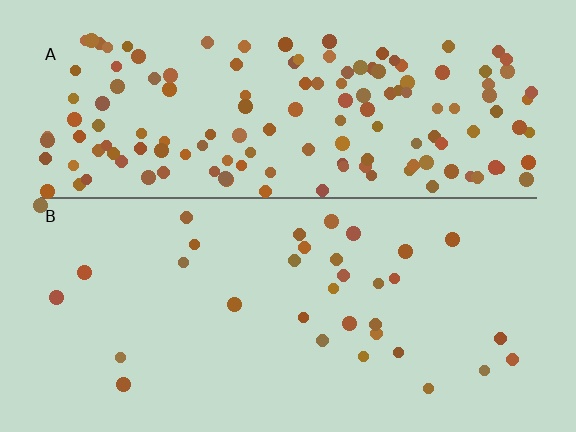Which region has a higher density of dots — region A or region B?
A (the top).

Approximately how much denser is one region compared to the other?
Approximately 4.5× — region A over region B.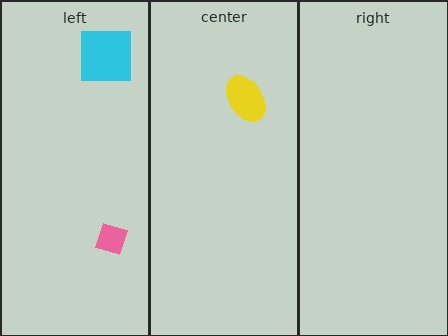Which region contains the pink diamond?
The left region.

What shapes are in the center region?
The yellow ellipse.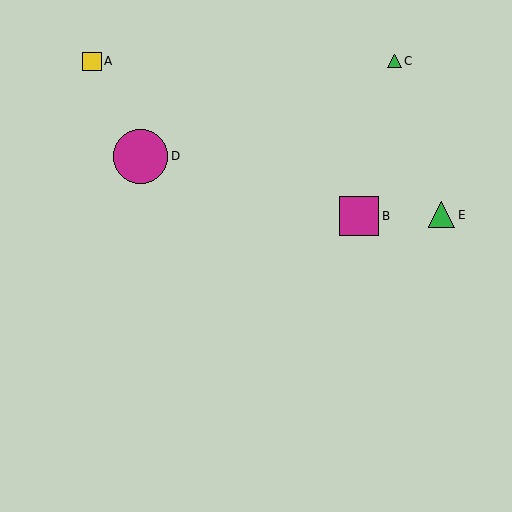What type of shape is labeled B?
Shape B is a magenta square.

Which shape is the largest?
The magenta circle (labeled D) is the largest.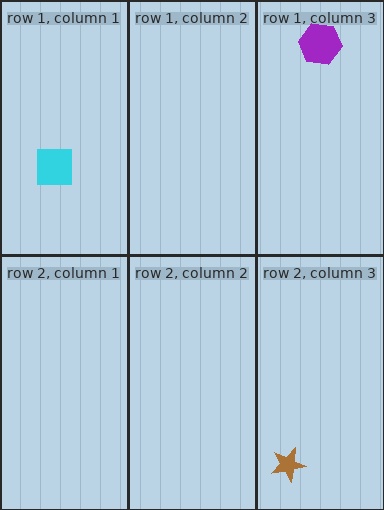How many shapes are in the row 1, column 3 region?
1.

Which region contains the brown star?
The row 2, column 3 region.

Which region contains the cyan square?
The row 1, column 1 region.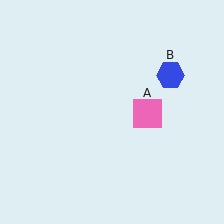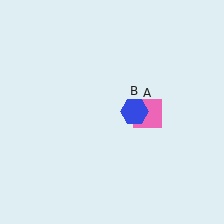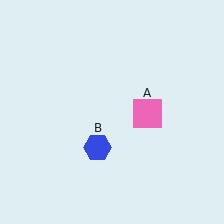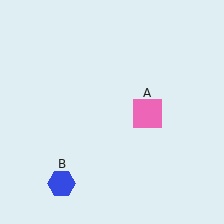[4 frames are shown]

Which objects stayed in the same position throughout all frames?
Pink square (object A) remained stationary.